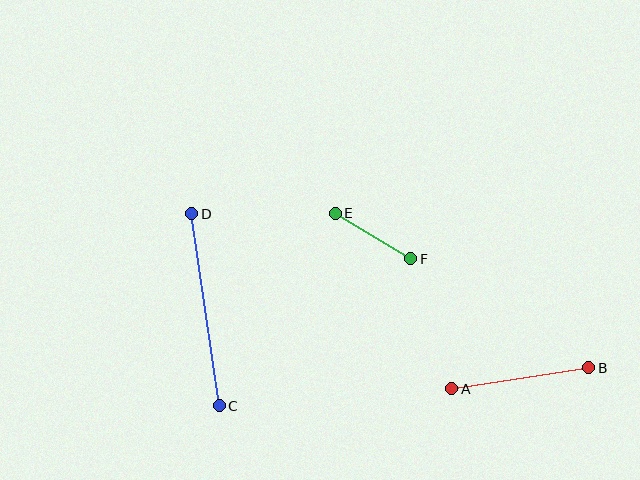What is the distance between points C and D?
The distance is approximately 194 pixels.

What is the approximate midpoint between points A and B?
The midpoint is at approximately (520, 378) pixels.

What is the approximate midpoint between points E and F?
The midpoint is at approximately (373, 236) pixels.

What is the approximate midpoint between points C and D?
The midpoint is at approximately (206, 310) pixels.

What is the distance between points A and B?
The distance is approximately 139 pixels.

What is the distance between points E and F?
The distance is approximately 88 pixels.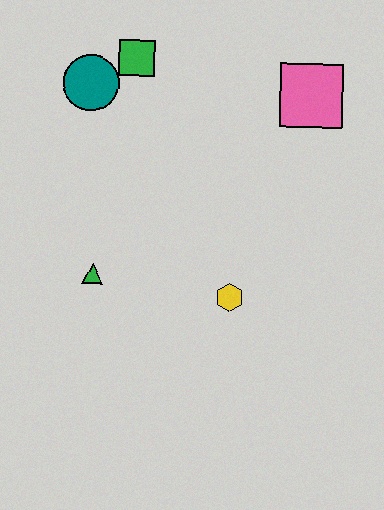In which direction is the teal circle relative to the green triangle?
The teal circle is above the green triangle.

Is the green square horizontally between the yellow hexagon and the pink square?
No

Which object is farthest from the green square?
The yellow hexagon is farthest from the green square.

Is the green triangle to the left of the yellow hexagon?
Yes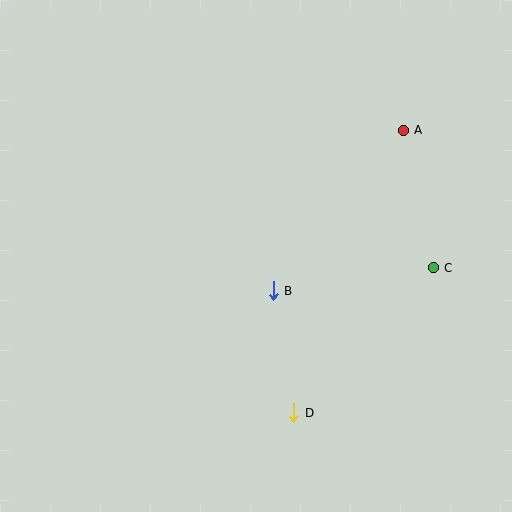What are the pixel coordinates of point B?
Point B is at (273, 291).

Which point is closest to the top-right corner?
Point A is closest to the top-right corner.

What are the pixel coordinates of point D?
Point D is at (294, 413).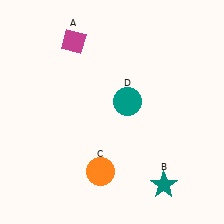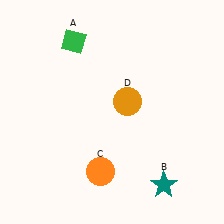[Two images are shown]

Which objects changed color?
A changed from magenta to green. D changed from teal to orange.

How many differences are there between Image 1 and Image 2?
There are 2 differences between the two images.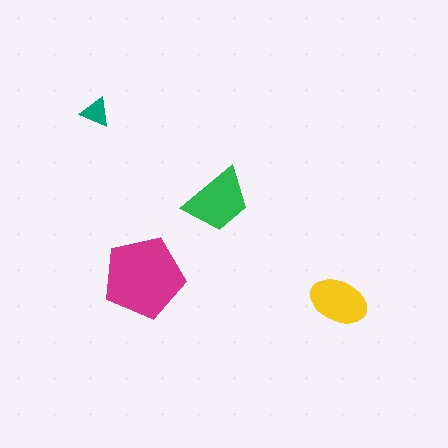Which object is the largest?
The magenta pentagon.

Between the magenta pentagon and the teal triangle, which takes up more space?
The magenta pentagon.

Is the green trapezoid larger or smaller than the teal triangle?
Larger.